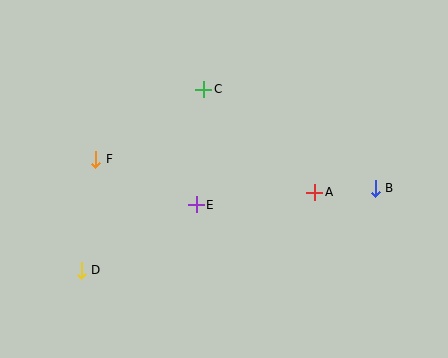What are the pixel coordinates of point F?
Point F is at (96, 159).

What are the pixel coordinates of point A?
Point A is at (315, 192).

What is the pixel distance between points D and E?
The distance between D and E is 132 pixels.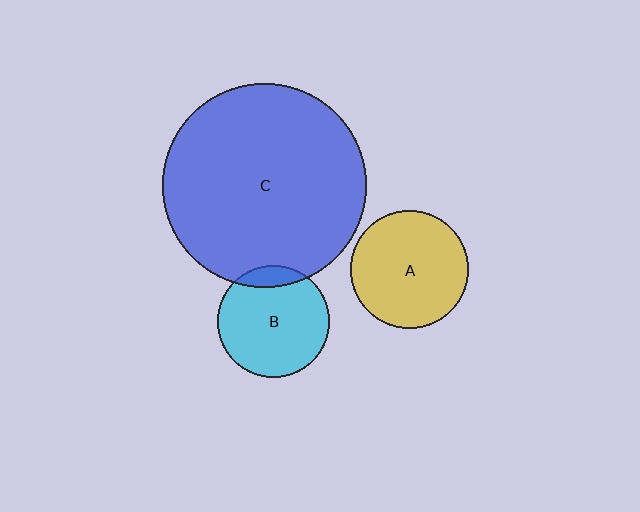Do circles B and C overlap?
Yes.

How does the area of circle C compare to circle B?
Approximately 3.3 times.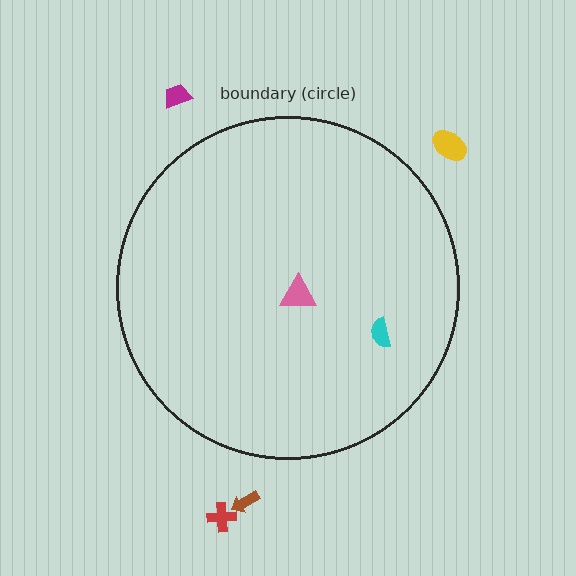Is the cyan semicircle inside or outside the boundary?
Inside.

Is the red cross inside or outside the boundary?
Outside.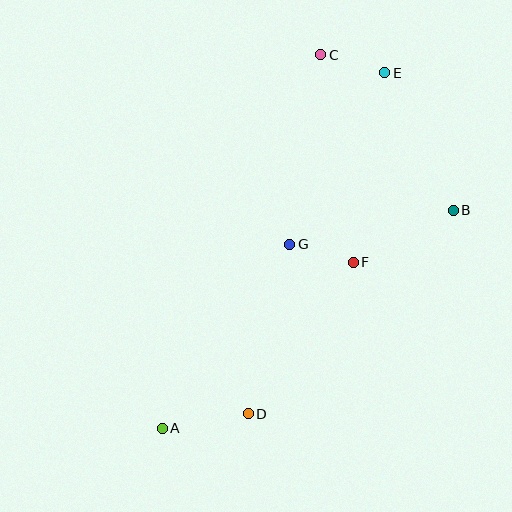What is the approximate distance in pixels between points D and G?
The distance between D and G is approximately 174 pixels.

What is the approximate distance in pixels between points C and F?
The distance between C and F is approximately 210 pixels.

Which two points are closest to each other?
Points F and G are closest to each other.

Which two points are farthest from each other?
Points A and E are farthest from each other.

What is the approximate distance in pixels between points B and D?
The distance between B and D is approximately 289 pixels.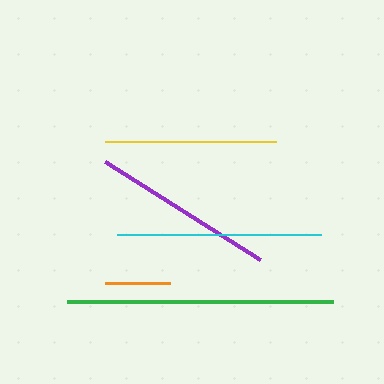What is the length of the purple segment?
The purple segment is approximately 183 pixels long.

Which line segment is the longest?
The green line is the longest at approximately 266 pixels.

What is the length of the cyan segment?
The cyan segment is approximately 204 pixels long.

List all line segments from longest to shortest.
From longest to shortest: green, cyan, purple, yellow, orange.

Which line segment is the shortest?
The orange line is the shortest at approximately 65 pixels.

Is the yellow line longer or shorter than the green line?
The green line is longer than the yellow line.